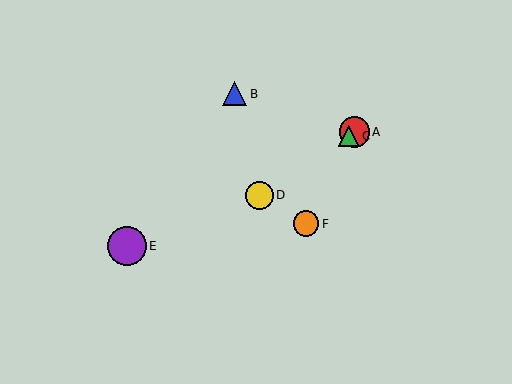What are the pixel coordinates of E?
Object E is at (127, 246).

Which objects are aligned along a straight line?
Objects A, C, D are aligned along a straight line.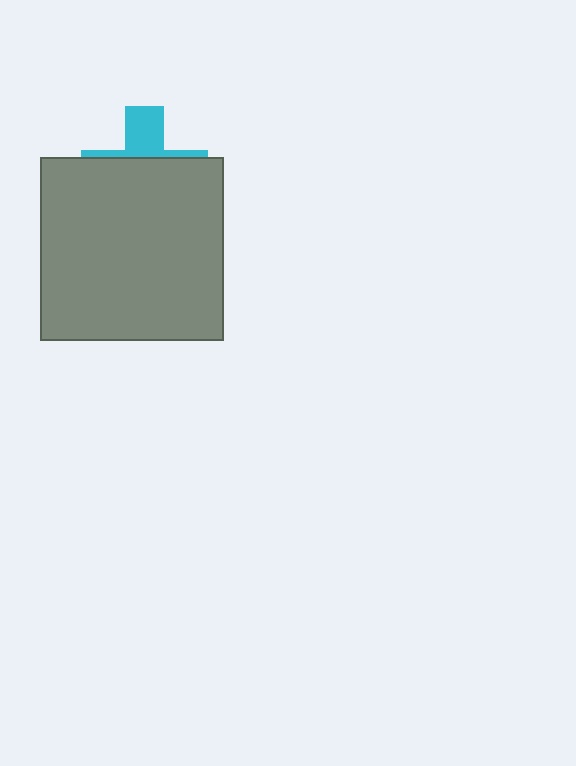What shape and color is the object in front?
The object in front is a gray square.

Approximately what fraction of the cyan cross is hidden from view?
Roughly 68% of the cyan cross is hidden behind the gray square.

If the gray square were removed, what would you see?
You would see the complete cyan cross.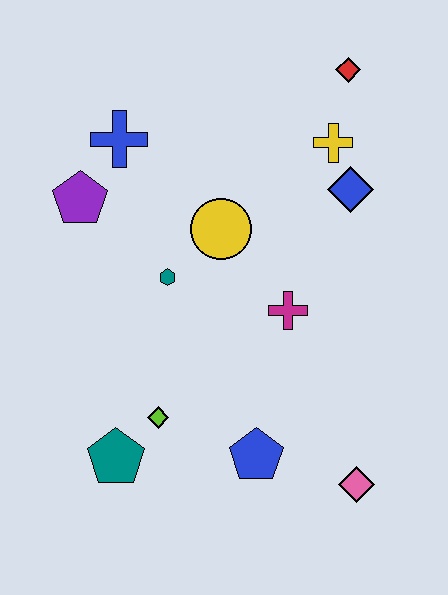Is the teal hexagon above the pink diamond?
Yes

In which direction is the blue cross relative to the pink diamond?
The blue cross is above the pink diamond.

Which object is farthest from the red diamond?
The teal pentagon is farthest from the red diamond.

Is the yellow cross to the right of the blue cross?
Yes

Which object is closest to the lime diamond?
The teal pentagon is closest to the lime diamond.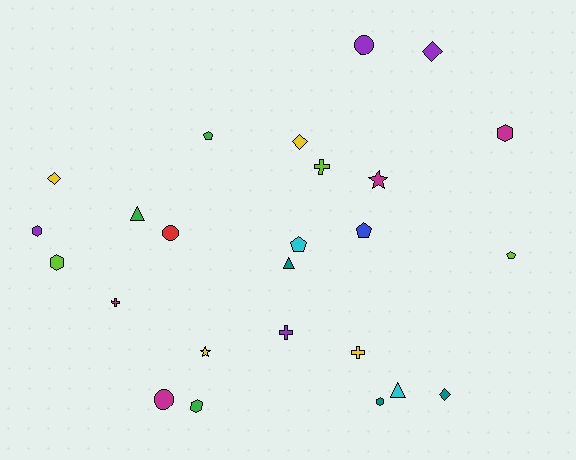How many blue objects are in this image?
There is 1 blue object.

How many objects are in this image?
There are 25 objects.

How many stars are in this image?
There are 2 stars.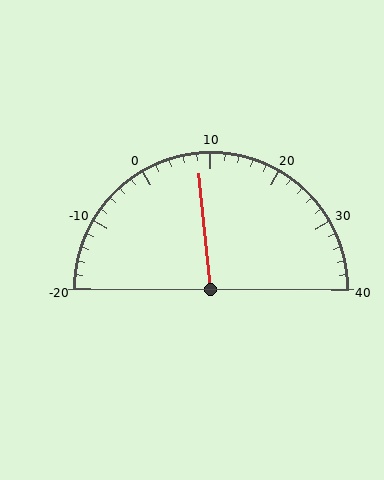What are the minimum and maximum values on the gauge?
The gauge ranges from -20 to 40.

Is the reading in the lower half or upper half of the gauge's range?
The reading is in the lower half of the range (-20 to 40).